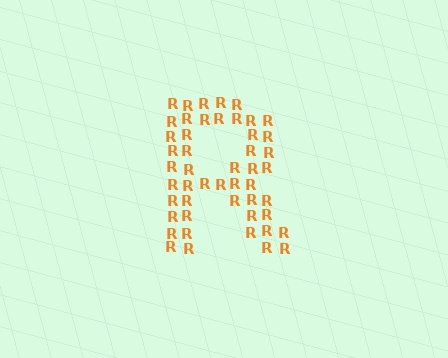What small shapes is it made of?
It is made of small letter R's.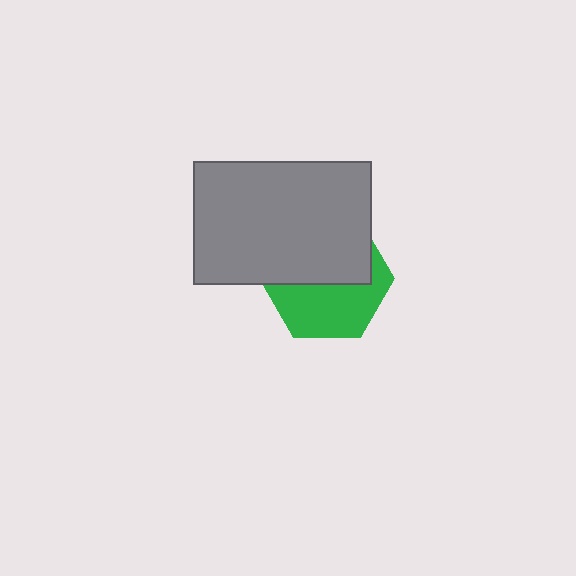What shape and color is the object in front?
The object in front is a gray rectangle.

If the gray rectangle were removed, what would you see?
You would see the complete green hexagon.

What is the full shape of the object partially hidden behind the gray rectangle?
The partially hidden object is a green hexagon.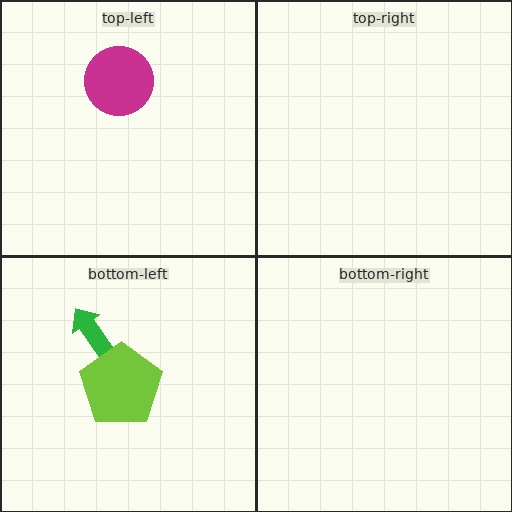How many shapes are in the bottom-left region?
2.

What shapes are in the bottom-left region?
The green arrow, the lime pentagon.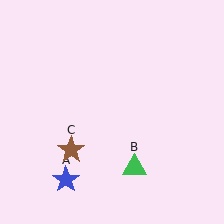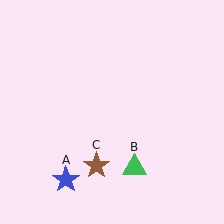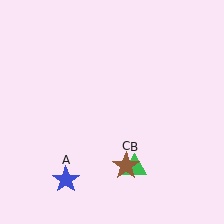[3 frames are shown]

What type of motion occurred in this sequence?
The brown star (object C) rotated counterclockwise around the center of the scene.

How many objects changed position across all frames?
1 object changed position: brown star (object C).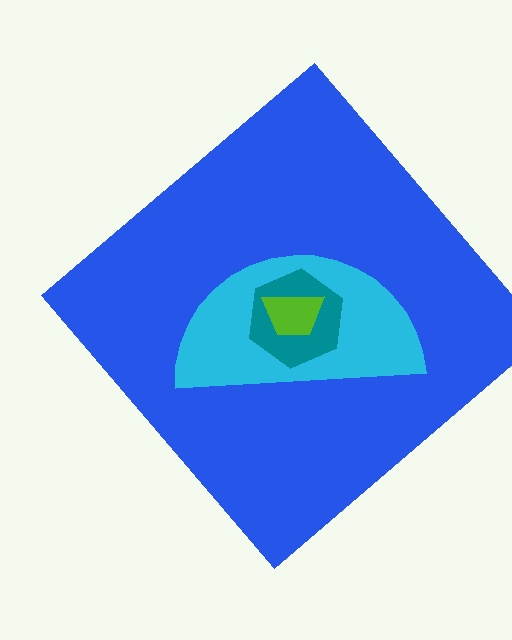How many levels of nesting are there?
4.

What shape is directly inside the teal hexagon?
The lime trapezoid.